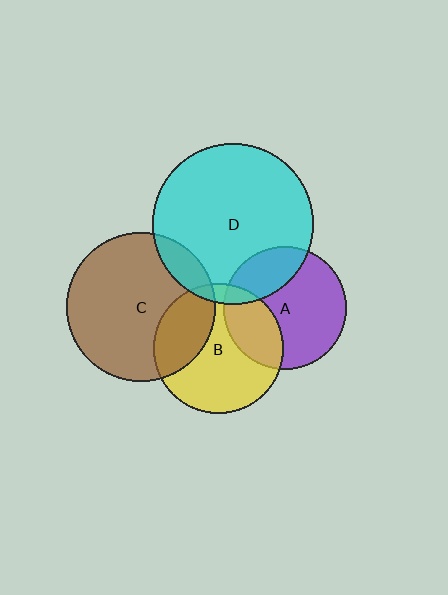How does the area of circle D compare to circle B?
Approximately 1.5 times.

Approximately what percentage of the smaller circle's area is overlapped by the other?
Approximately 30%.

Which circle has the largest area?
Circle D (cyan).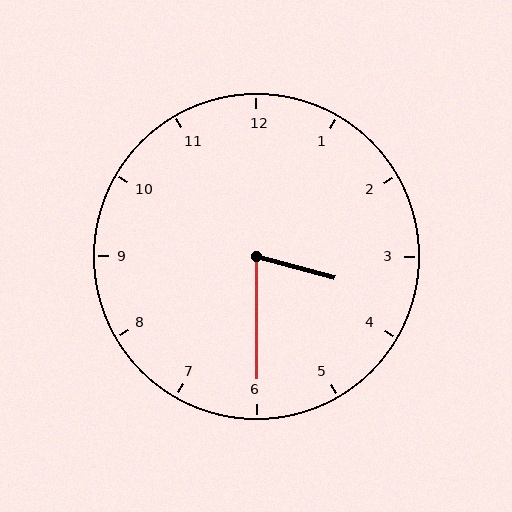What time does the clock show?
3:30.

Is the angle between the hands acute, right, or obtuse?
It is acute.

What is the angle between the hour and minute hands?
Approximately 75 degrees.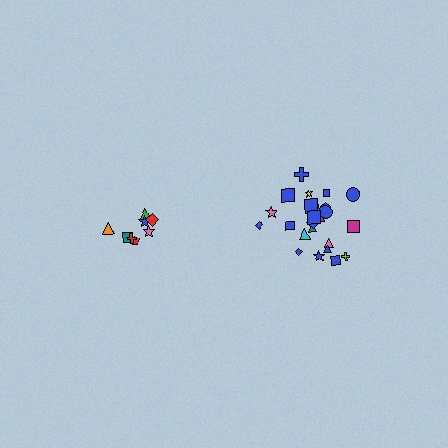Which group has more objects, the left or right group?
The right group.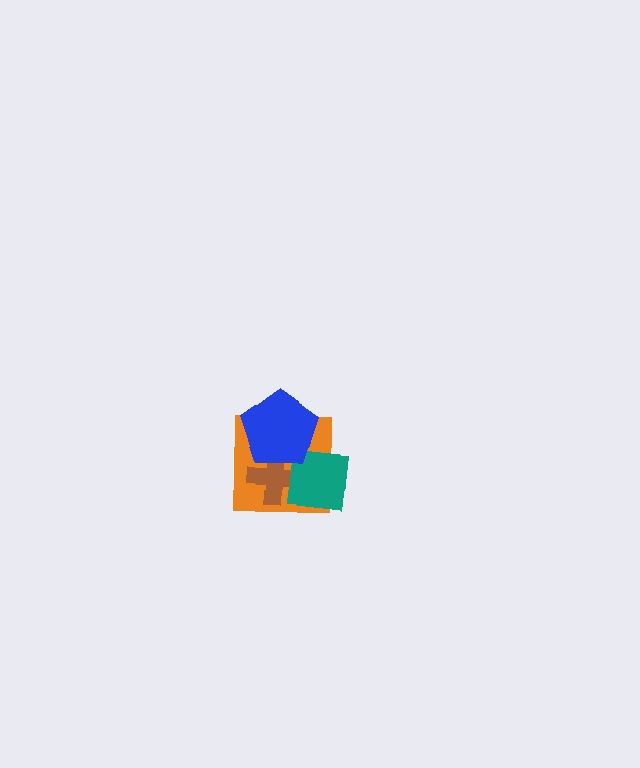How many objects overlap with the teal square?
3 objects overlap with the teal square.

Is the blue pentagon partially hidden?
No, no other shape covers it.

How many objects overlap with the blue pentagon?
3 objects overlap with the blue pentagon.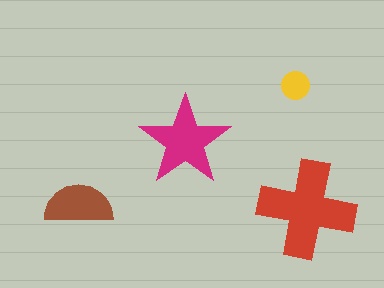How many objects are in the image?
There are 4 objects in the image.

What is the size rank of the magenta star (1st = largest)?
2nd.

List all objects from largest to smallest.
The red cross, the magenta star, the brown semicircle, the yellow circle.